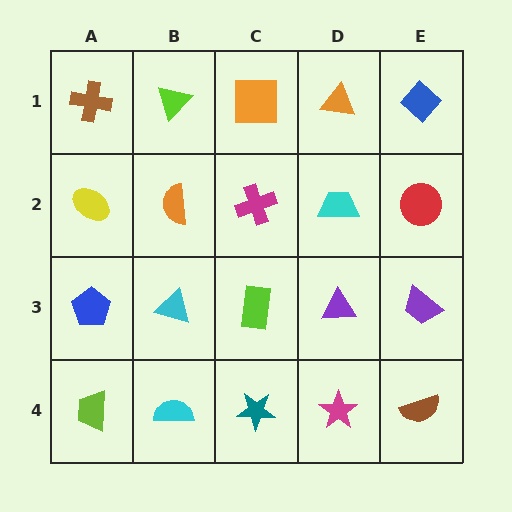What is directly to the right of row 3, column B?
A lime rectangle.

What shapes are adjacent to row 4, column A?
A blue pentagon (row 3, column A), a cyan semicircle (row 4, column B).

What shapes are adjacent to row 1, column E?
A red circle (row 2, column E), an orange triangle (row 1, column D).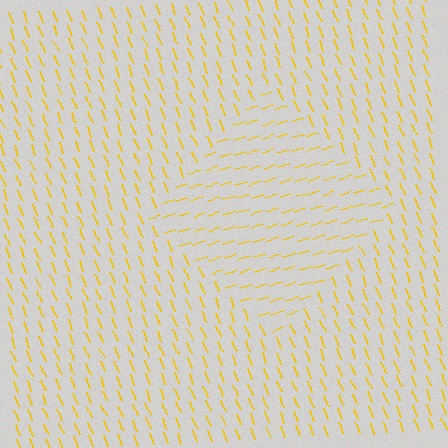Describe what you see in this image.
The image is filled with small yellow line segments. A diamond region in the image has lines oriented differently from the surrounding lines, creating a visible texture boundary.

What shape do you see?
I see a diamond.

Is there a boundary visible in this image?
Yes, there is a texture boundary formed by a change in line orientation.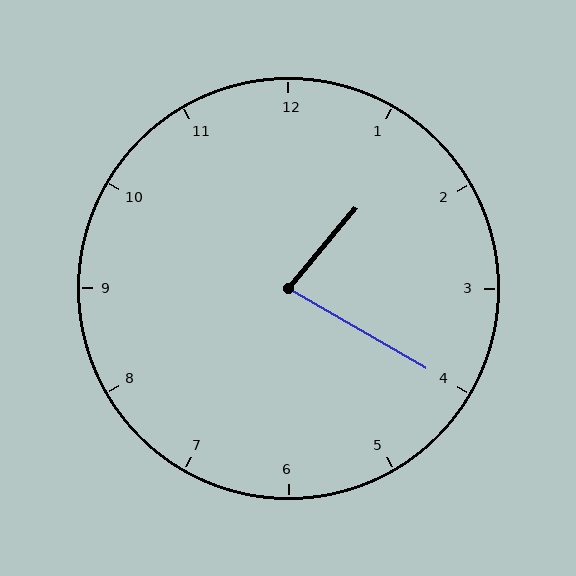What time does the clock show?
1:20.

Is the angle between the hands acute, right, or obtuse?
It is acute.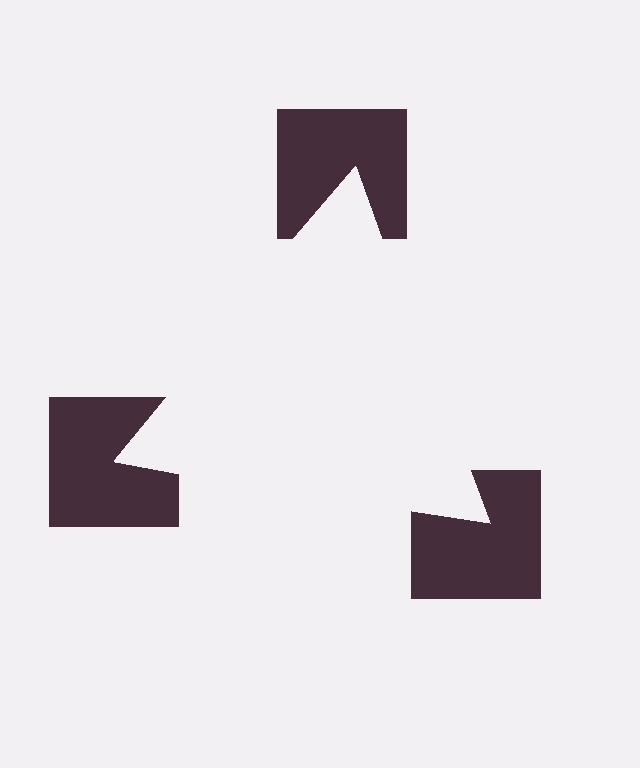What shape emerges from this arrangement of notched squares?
An illusory triangle — its edges are inferred from the aligned wedge cuts in the notched squares, not physically drawn.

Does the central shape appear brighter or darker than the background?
It typically appears slightly brighter than the background, even though no actual brightness change is drawn.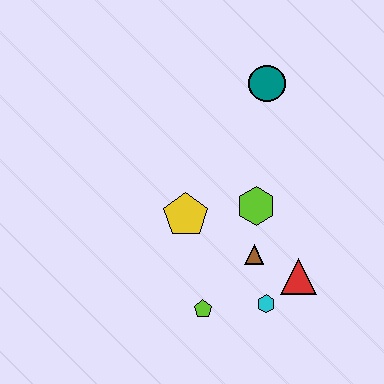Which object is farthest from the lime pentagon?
The teal circle is farthest from the lime pentagon.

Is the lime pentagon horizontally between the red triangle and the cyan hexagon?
No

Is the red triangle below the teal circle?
Yes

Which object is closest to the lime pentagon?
The cyan hexagon is closest to the lime pentagon.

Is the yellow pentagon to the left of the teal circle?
Yes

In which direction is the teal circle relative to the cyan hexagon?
The teal circle is above the cyan hexagon.